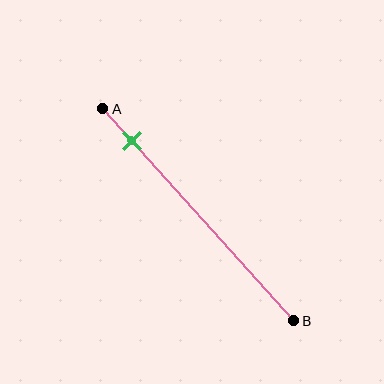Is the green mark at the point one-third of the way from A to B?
No, the mark is at about 15% from A, not at the 33% one-third point.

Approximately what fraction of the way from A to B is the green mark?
The green mark is approximately 15% of the way from A to B.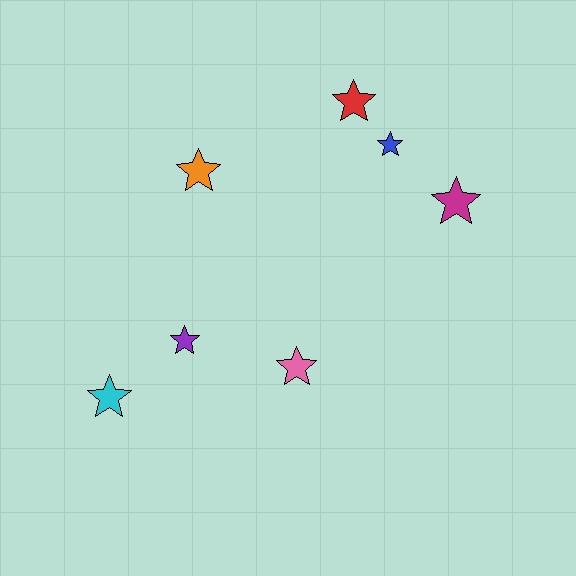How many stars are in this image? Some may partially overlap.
There are 7 stars.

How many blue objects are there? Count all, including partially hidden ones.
There is 1 blue object.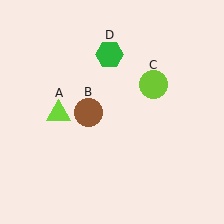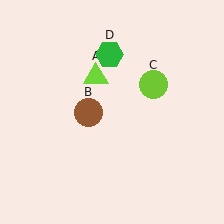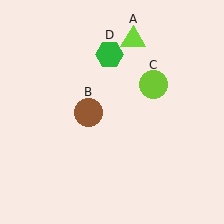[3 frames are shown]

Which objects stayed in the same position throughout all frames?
Brown circle (object B) and lime circle (object C) and green hexagon (object D) remained stationary.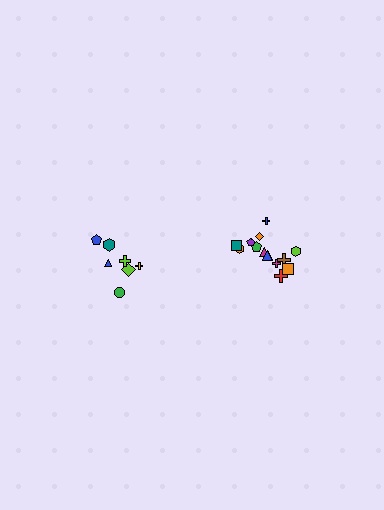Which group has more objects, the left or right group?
The right group.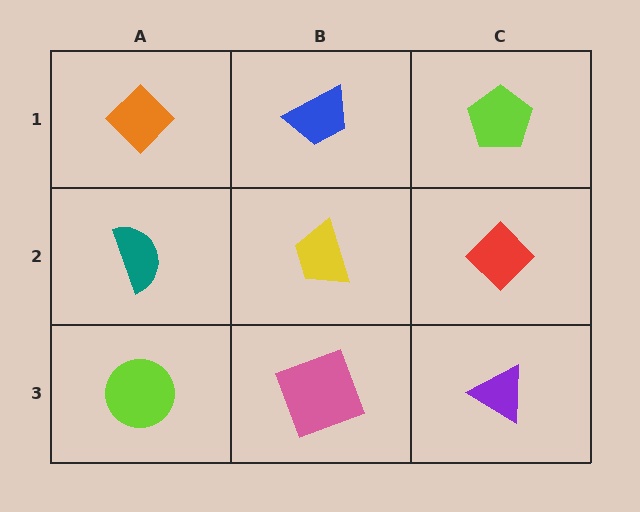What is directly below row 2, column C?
A purple triangle.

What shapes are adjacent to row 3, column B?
A yellow trapezoid (row 2, column B), a lime circle (row 3, column A), a purple triangle (row 3, column C).